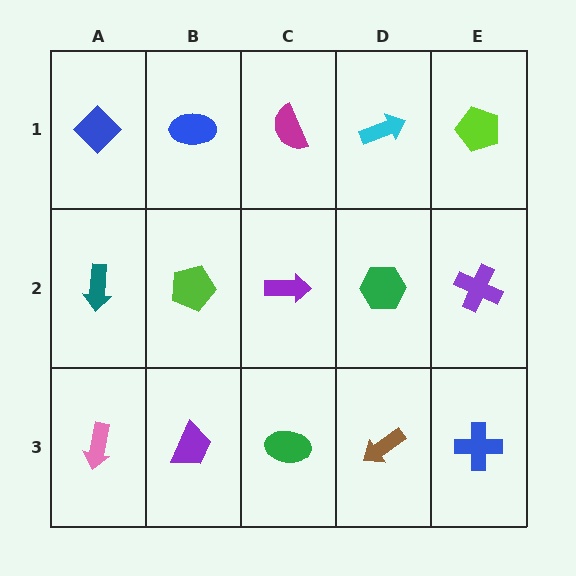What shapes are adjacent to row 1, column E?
A purple cross (row 2, column E), a cyan arrow (row 1, column D).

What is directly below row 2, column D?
A brown arrow.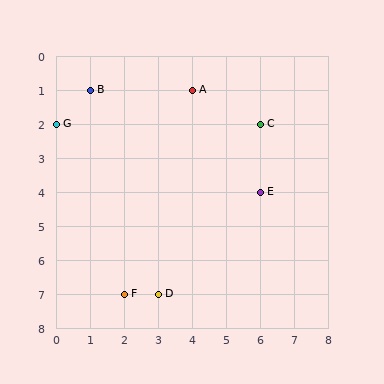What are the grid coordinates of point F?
Point F is at grid coordinates (2, 7).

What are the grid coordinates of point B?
Point B is at grid coordinates (1, 1).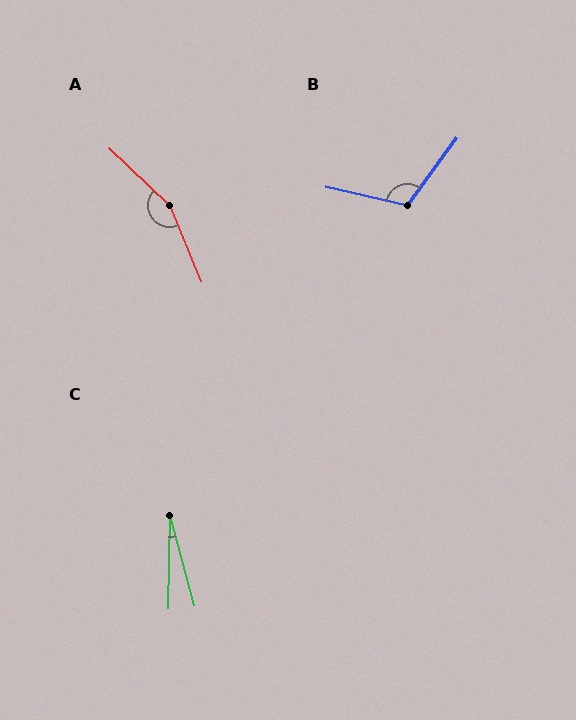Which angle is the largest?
A, at approximately 156 degrees.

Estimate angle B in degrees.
Approximately 113 degrees.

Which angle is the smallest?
C, at approximately 16 degrees.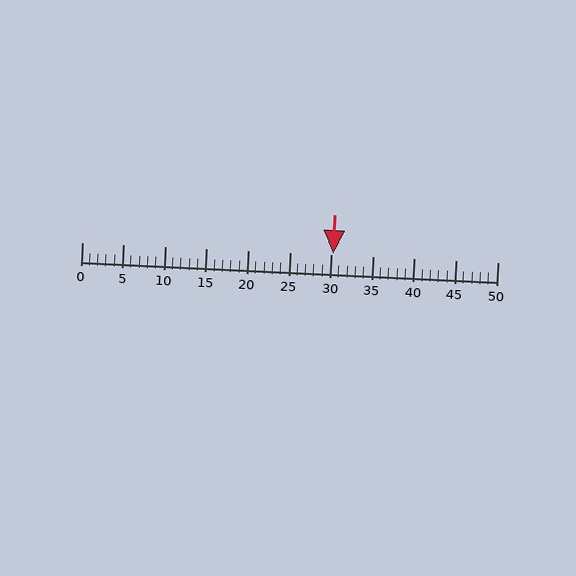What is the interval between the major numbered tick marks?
The major tick marks are spaced 5 units apart.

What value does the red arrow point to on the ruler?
The red arrow points to approximately 30.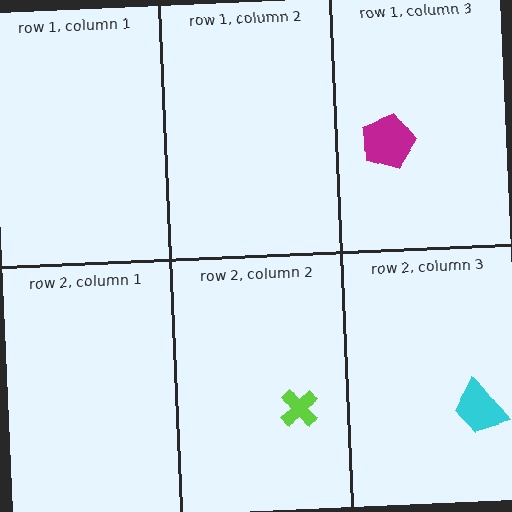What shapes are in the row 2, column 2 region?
The lime cross.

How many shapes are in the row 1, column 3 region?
1.